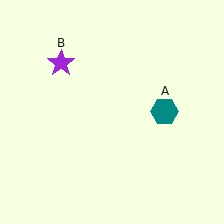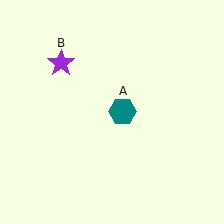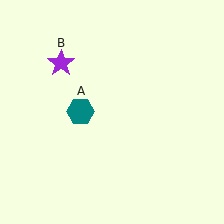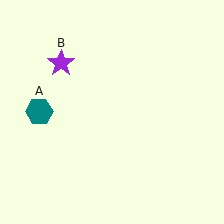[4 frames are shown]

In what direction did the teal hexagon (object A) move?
The teal hexagon (object A) moved left.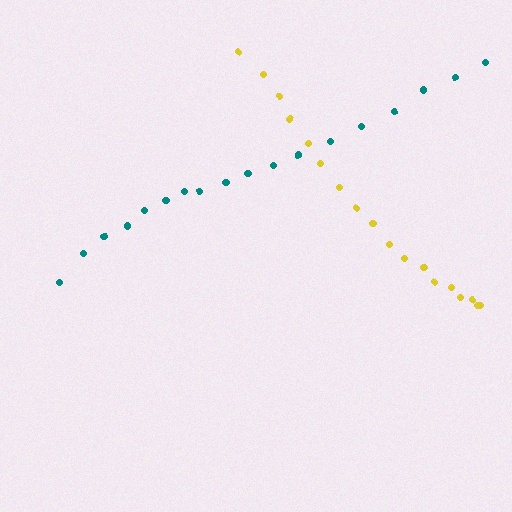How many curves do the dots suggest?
There are 2 distinct paths.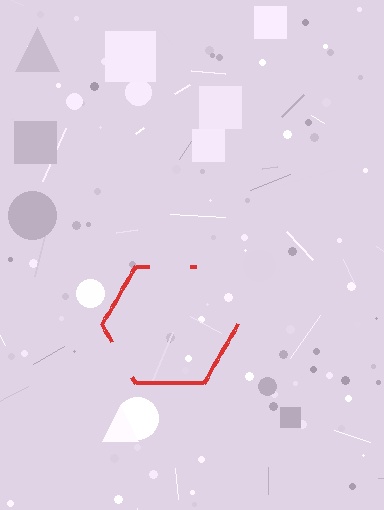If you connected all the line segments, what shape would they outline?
They would outline a hexagon.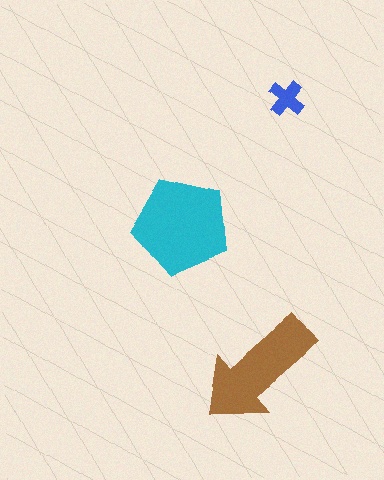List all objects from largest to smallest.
The cyan pentagon, the brown arrow, the blue cross.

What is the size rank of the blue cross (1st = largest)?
3rd.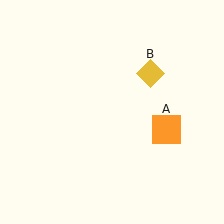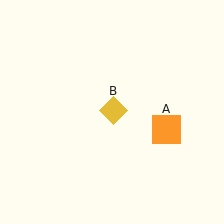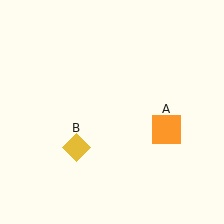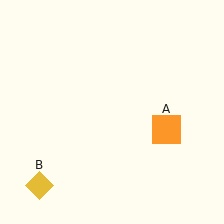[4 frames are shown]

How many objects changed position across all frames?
1 object changed position: yellow diamond (object B).